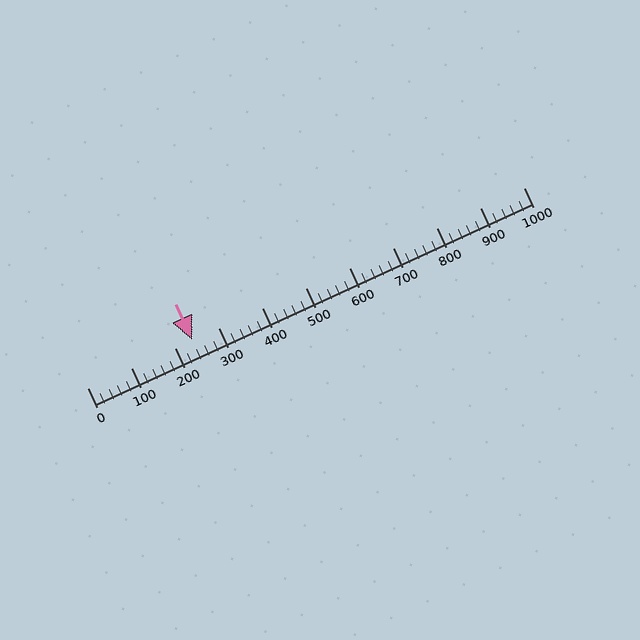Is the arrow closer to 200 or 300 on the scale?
The arrow is closer to 200.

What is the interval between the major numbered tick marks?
The major tick marks are spaced 100 units apart.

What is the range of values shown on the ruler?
The ruler shows values from 0 to 1000.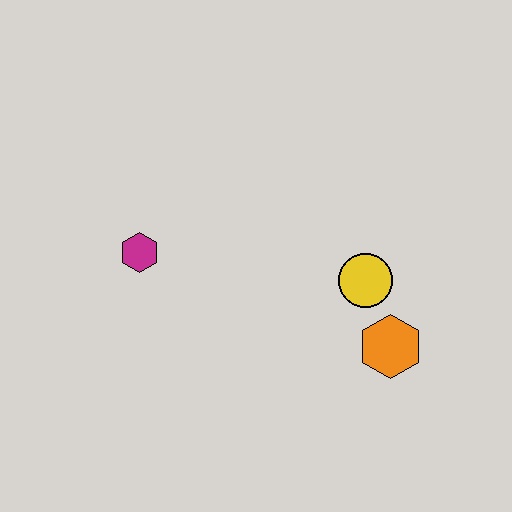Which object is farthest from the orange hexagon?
The magenta hexagon is farthest from the orange hexagon.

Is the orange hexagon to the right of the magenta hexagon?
Yes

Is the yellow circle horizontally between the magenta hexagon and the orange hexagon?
Yes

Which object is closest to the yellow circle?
The orange hexagon is closest to the yellow circle.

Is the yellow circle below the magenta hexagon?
Yes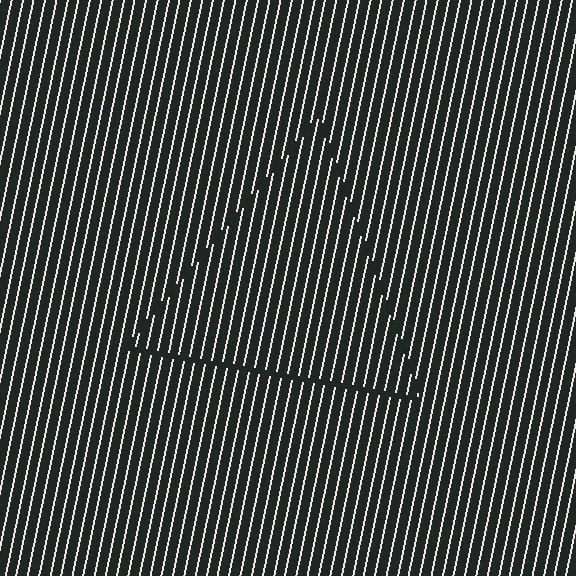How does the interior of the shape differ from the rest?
The interior of the shape contains the same grating, shifted by half a period — the contour is defined by the phase discontinuity where line-ends from the inner and outer gratings abut.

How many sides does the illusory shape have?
3 sides — the line-ends trace a triangle.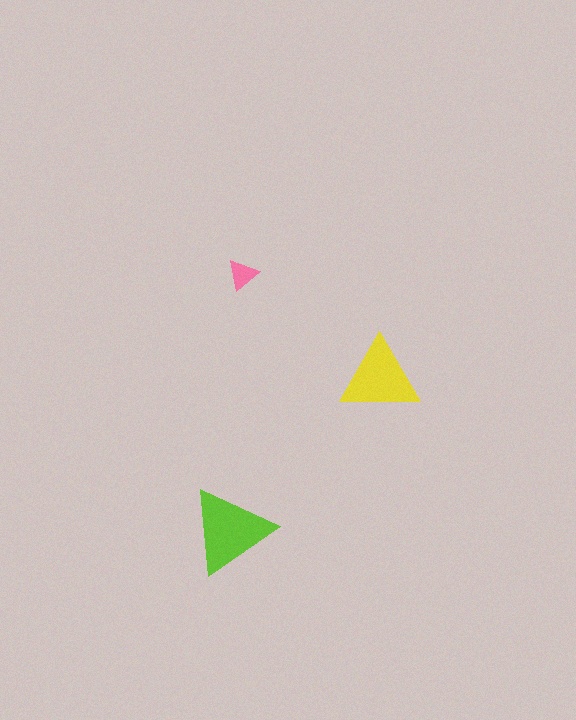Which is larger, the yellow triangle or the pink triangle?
The yellow one.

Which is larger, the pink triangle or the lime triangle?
The lime one.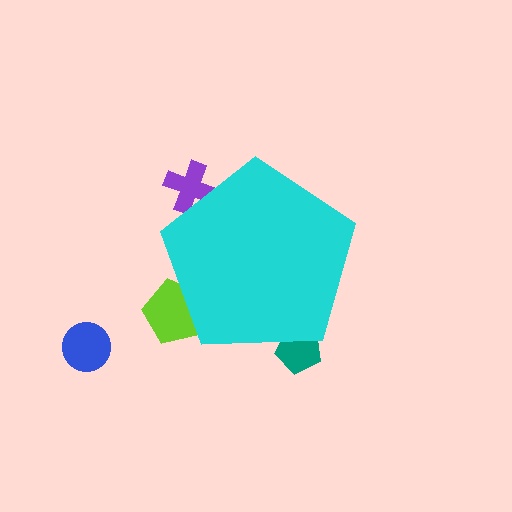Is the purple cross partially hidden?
Yes, the purple cross is partially hidden behind the cyan pentagon.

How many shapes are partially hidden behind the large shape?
3 shapes are partially hidden.